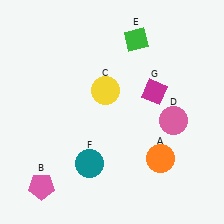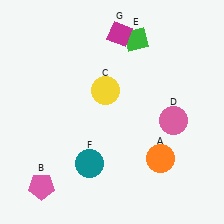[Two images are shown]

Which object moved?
The magenta diamond (G) moved up.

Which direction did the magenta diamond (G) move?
The magenta diamond (G) moved up.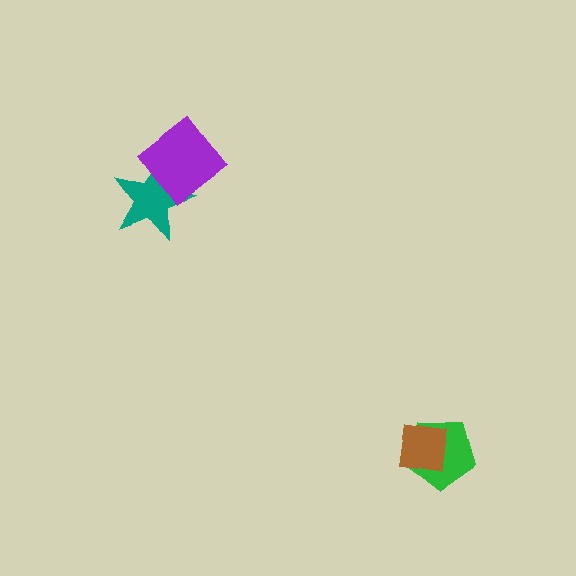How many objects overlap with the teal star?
1 object overlaps with the teal star.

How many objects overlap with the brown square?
1 object overlaps with the brown square.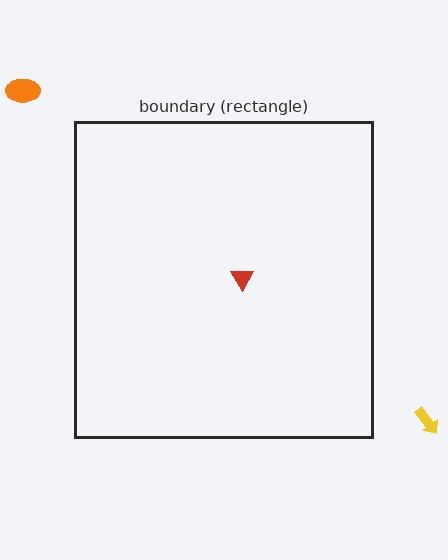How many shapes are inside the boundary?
1 inside, 2 outside.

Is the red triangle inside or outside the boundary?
Inside.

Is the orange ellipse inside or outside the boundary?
Outside.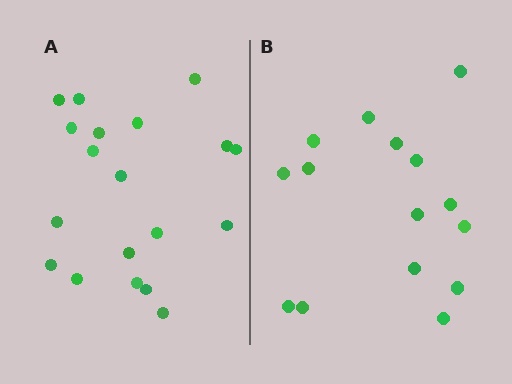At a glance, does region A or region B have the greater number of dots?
Region A (the left region) has more dots.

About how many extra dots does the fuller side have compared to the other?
Region A has about 4 more dots than region B.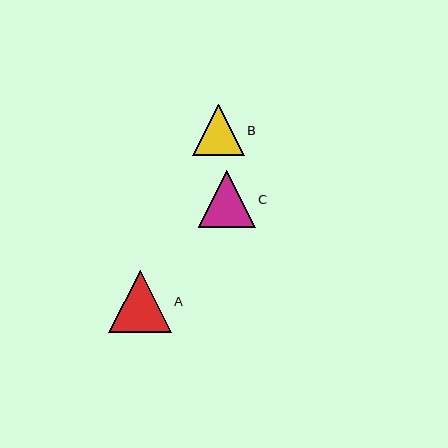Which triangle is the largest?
Triangle A is the largest with a size of approximately 63 pixels.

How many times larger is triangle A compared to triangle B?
Triangle A is approximately 1.2 times the size of triangle B.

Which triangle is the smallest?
Triangle B is the smallest with a size of approximately 51 pixels.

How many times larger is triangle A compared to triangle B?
Triangle A is approximately 1.2 times the size of triangle B.